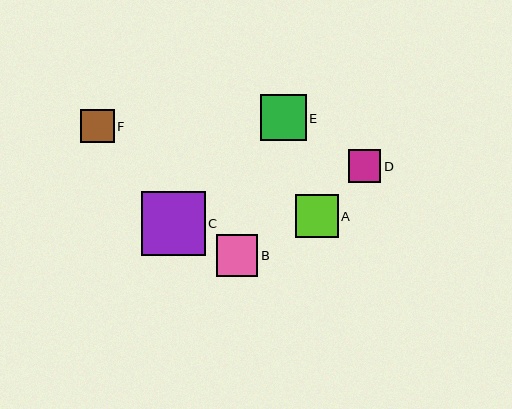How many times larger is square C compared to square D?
Square C is approximately 2.0 times the size of square D.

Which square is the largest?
Square C is the largest with a size of approximately 64 pixels.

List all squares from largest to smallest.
From largest to smallest: C, E, A, B, F, D.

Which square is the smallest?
Square D is the smallest with a size of approximately 33 pixels.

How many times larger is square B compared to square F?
Square B is approximately 1.2 times the size of square F.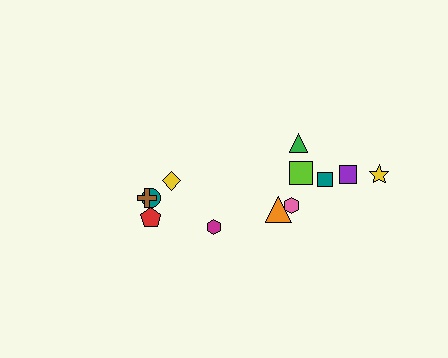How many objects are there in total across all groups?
There are 12 objects.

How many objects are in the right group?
There are 7 objects.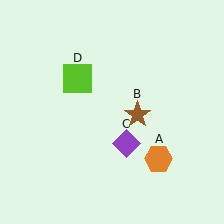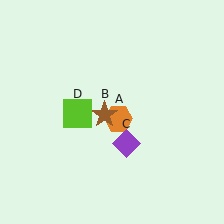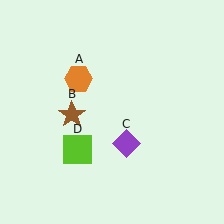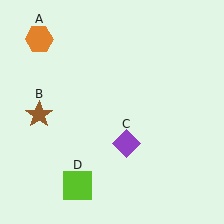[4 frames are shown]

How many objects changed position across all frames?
3 objects changed position: orange hexagon (object A), brown star (object B), lime square (object D).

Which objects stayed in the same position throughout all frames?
Purple diamond (object C) remained stationary.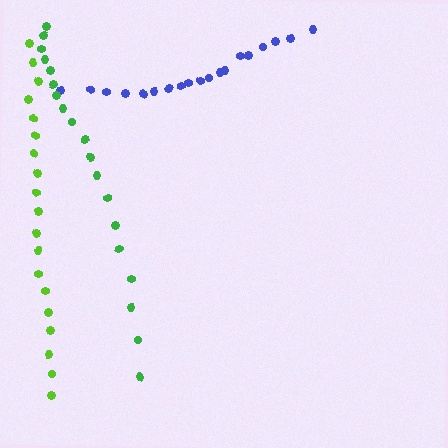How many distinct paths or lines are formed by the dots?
There are 3 distinct paths.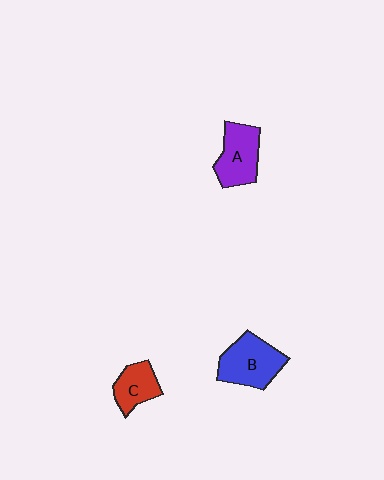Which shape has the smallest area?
Shape C (red).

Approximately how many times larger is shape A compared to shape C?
Approximately 1.4 times.